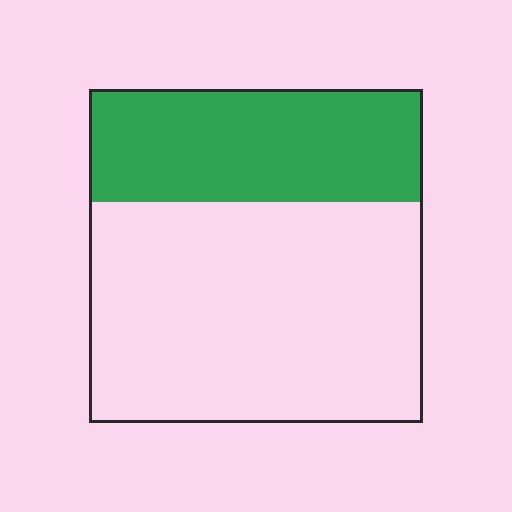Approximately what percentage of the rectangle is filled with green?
Approximately 35%.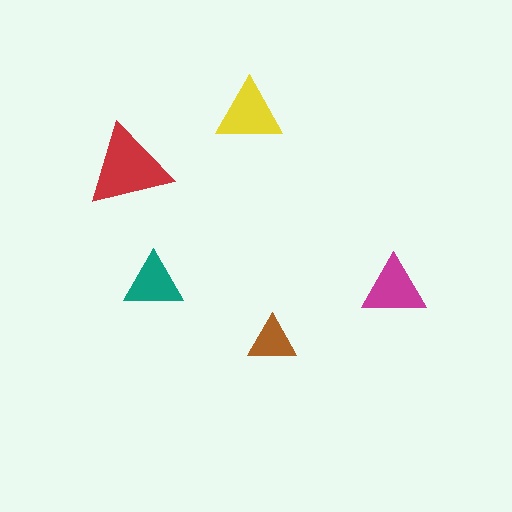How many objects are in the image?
There are 5 objects in the image.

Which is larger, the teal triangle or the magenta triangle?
The magenta one.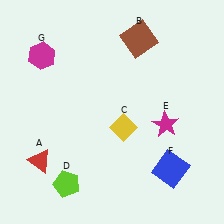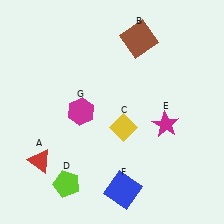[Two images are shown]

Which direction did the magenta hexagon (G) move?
The magenta hexagon (G) moved down.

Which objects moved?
The objects that moved are: the blue square (F), the magenta hexagon (G).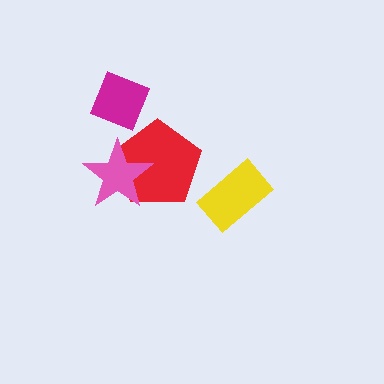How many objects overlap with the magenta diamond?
0 objects overlap with the magenta diamond.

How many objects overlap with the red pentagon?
1 object overlaps with the red pentagon.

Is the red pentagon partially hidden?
Yes, it is partially covered by another shape.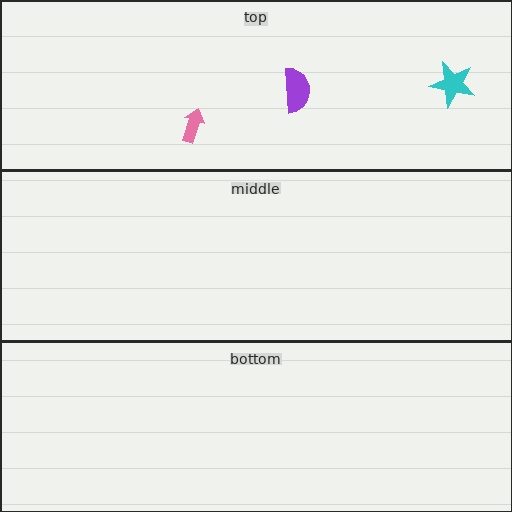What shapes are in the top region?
The purple semicircle, the pink arrow, the cyan star.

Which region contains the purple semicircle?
The top region.